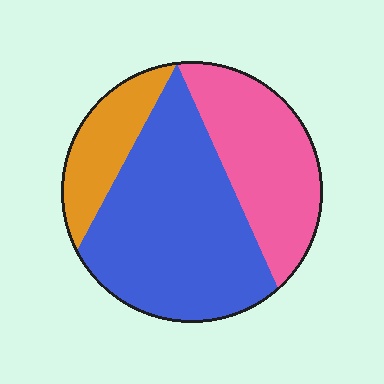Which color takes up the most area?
Blue, at roughly 55%.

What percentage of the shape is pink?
Pink covers around 30% of the shape.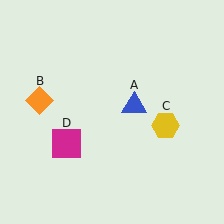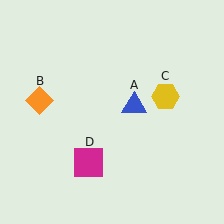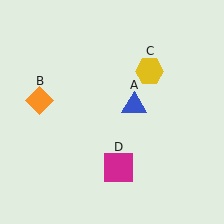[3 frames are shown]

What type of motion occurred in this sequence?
The yellow hexagon (object C), magenta square (object D) rotated counterclockwise around the center of the scene.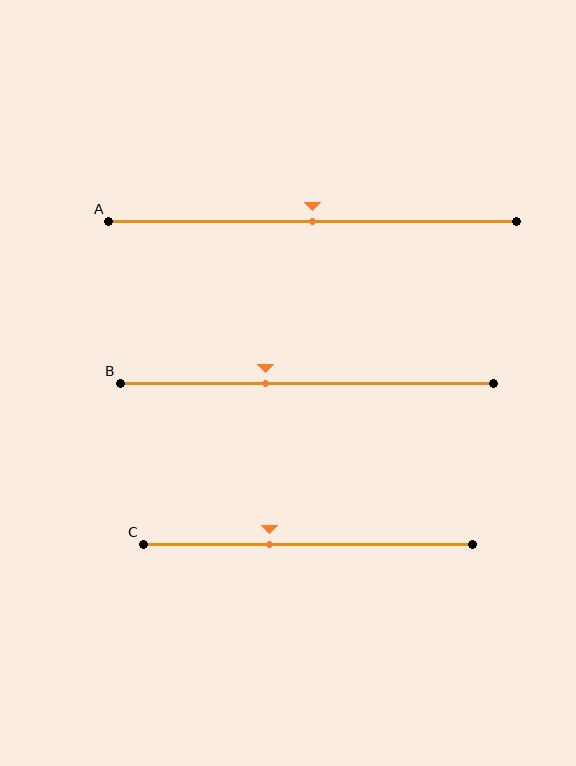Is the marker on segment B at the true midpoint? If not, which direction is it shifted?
No, the marker on segment B is shifted to the left by about 11% of the segment length.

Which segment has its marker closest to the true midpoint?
Segment A has its marker closest to the true midpoint.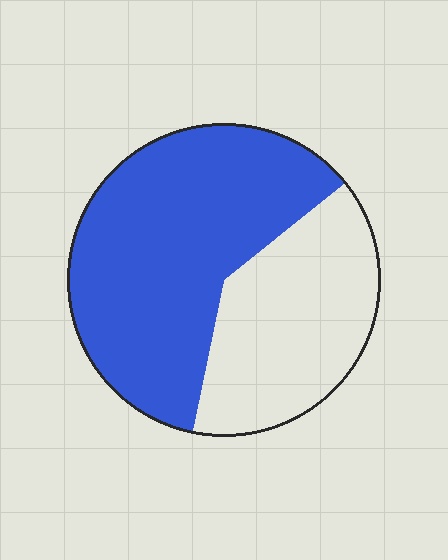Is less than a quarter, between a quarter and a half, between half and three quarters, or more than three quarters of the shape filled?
Between half and three quarters.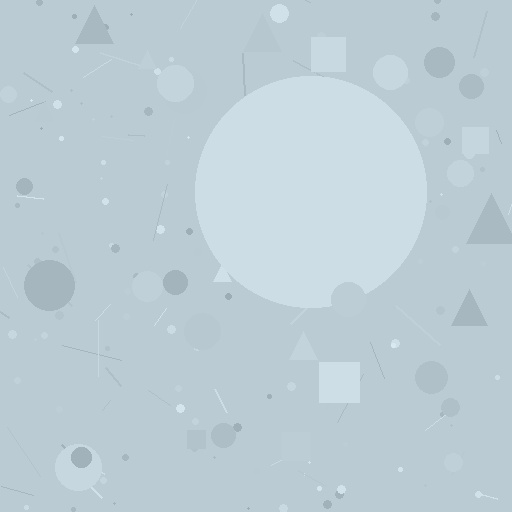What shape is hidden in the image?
A circle is hidden in the image.